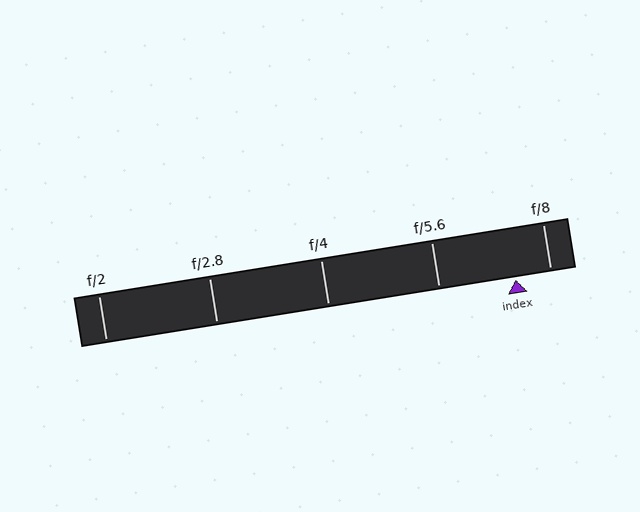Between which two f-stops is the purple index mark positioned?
The index mark is between f/5.6 and f/8.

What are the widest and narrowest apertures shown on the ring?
The widest aperture shown is f/2 and the narrowest is f/8.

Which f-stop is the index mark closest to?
The index mark is closest to f/8.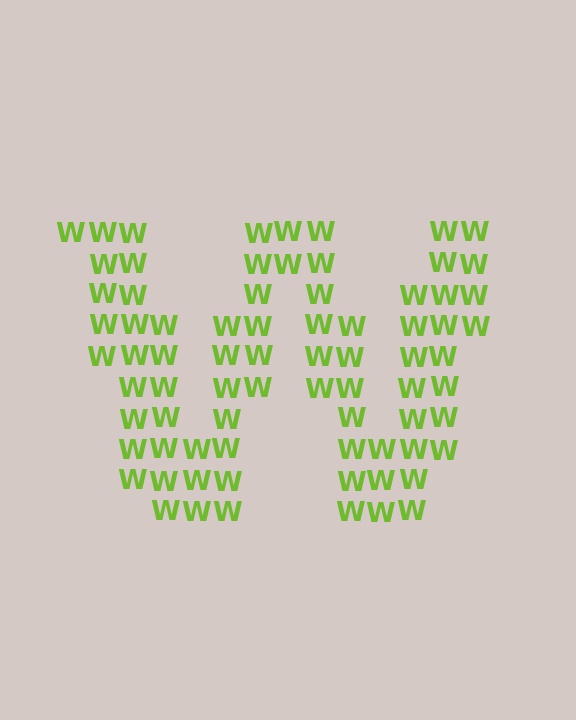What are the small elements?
The small elements are letter W's.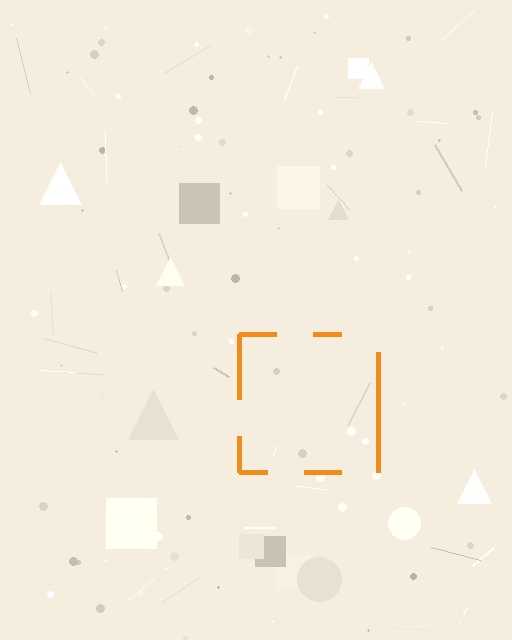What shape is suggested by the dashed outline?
The dashed outline suggests a square.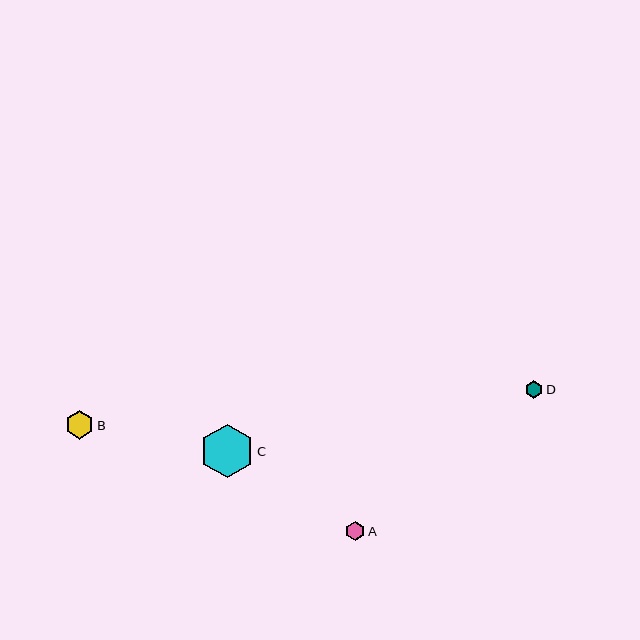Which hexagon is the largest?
Hexagon C is the largest with a size of approximately 53 pixels.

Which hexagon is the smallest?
Hexagon D is the smallest with a size of approximately 18 pixels.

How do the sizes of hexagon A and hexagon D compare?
Hexagon A and hexagon D are approximately the same size.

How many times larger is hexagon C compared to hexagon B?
Hexagon C is approximately 1.9 times the size of hexagon B.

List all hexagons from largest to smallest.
From largest to smallest: C, B, A, D.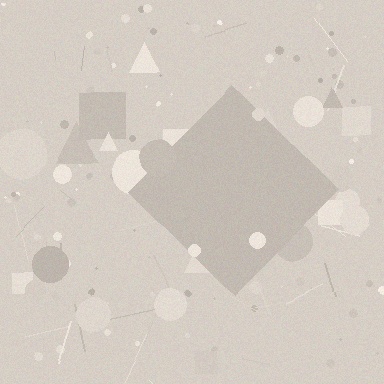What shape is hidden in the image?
A diamond is hidden in the image.